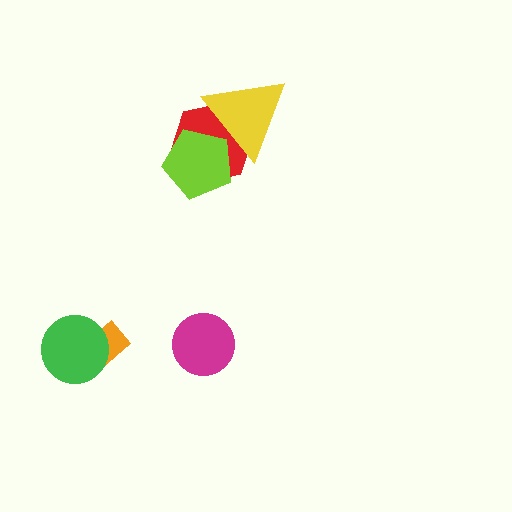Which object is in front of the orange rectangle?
The green circle is in front of the orange rectangle.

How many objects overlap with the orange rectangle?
1 object overlaps with the orange rectangle.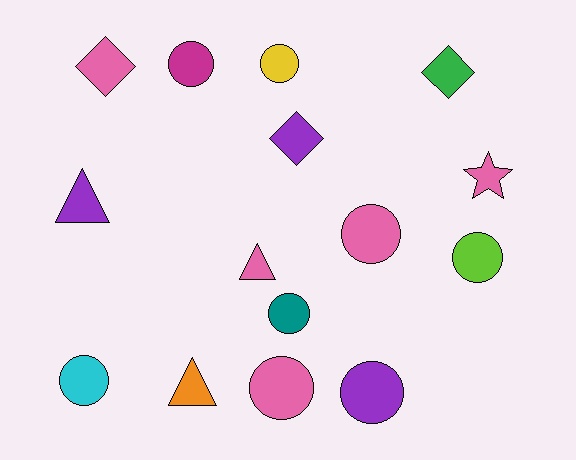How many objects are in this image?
There are 15 objects.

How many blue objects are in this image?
There are no blue objects.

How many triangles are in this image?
There are 3 triangles.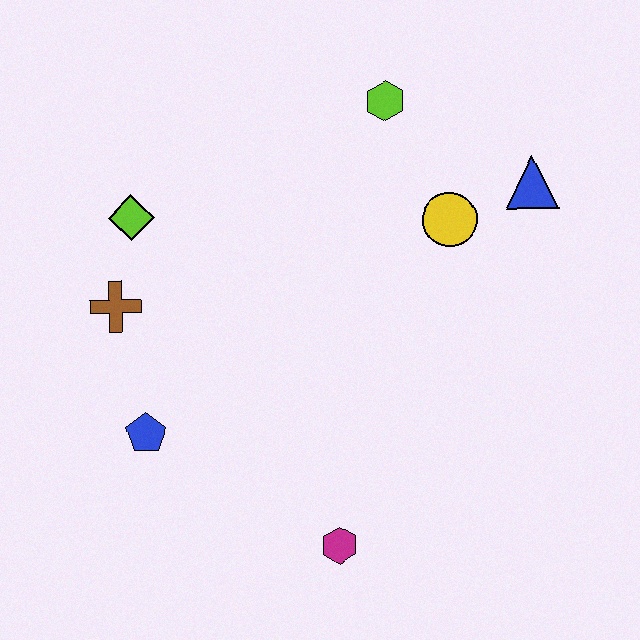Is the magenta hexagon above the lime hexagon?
No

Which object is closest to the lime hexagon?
The yellow circle is closest to the lime hexagon.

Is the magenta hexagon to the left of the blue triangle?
Yes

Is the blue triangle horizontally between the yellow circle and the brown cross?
No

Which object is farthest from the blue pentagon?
The blue triangle is farthest from the blue pentagon.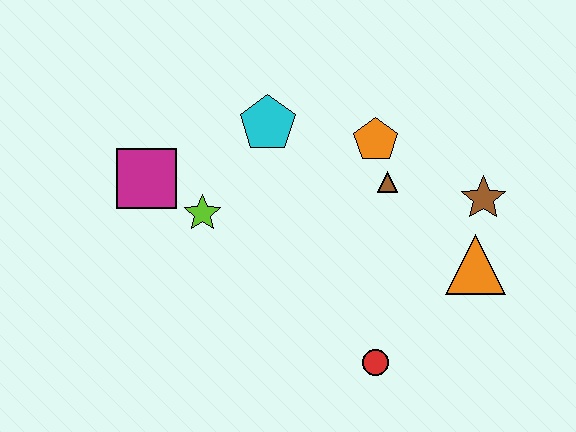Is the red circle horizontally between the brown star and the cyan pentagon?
Yes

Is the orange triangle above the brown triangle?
No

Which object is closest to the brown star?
The orange triangle is closest to the brown star.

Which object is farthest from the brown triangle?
The magenta square is farthest from the brown triangle.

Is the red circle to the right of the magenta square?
Yes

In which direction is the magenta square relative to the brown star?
The magenta square is to the left of the brown star.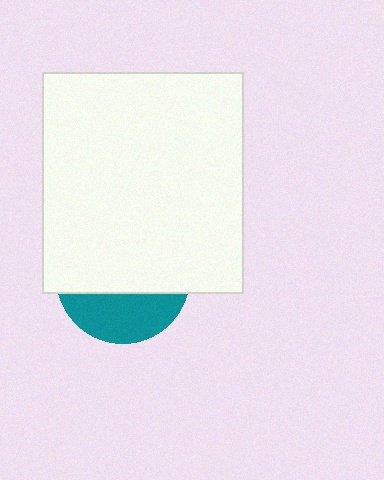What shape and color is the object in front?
The object in front is a white rectangle.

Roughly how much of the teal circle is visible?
A small part of it is visible (roughly 34%).